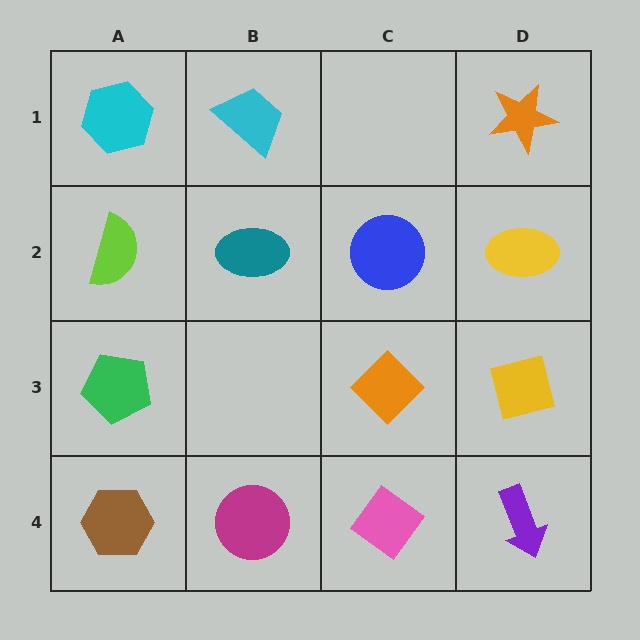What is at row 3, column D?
A yellow diamond.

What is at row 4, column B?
A magenta circle.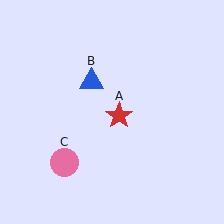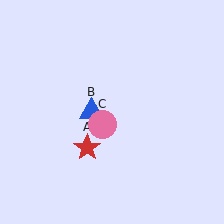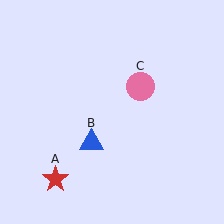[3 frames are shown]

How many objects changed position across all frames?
3 objects changed position: red star (object A), blue triangle (object B), pink circle (object C).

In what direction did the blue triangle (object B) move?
The blue triangle (object B) moved down.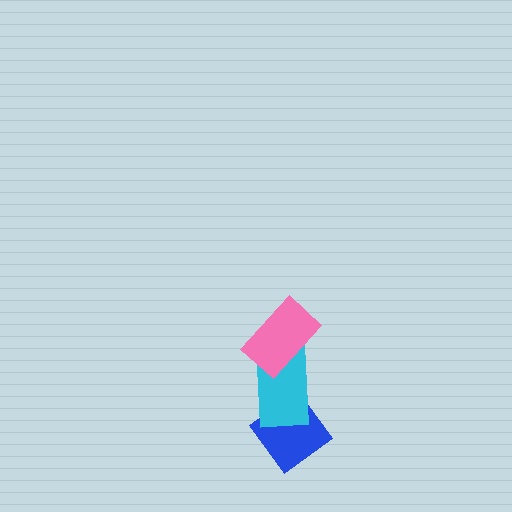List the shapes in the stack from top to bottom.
From top to bottom: the pink rectangle, the cyan rectangle, the blue diamond.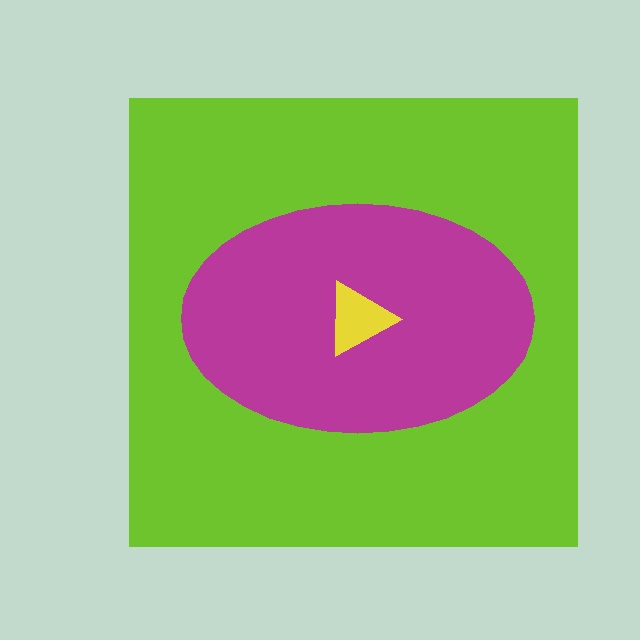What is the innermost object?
The yellow triangle.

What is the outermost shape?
The lime square.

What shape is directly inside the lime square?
The magenta ellipse.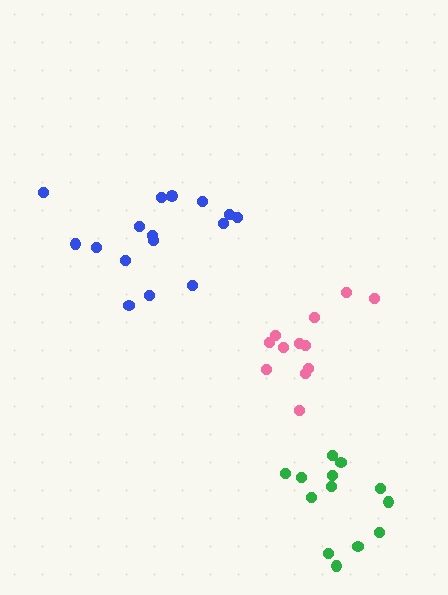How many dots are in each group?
Group 1: 16 dots, Group 2: 13 dots, Group 3: 12 dots (41 total).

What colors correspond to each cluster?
The clusters are colored: blue, green, pink.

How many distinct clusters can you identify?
There are 3 distinct clusters.